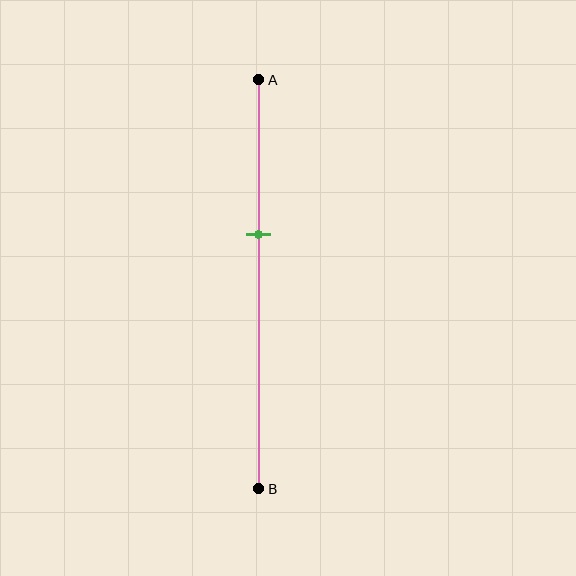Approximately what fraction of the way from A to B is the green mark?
The green mark is approximately 40% of the way from A to B.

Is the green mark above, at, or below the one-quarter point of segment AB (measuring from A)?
The green mark is below the one-quarter point of segment AB.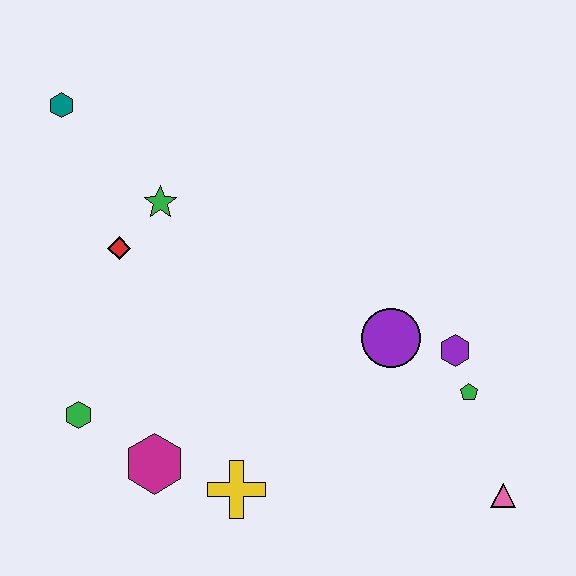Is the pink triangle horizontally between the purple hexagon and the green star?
No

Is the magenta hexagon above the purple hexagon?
No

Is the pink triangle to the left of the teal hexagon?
No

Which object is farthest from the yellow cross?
The teal hexagon is farthest from the yellow cross.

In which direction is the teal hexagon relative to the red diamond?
The teal hexagon is above the red diamond.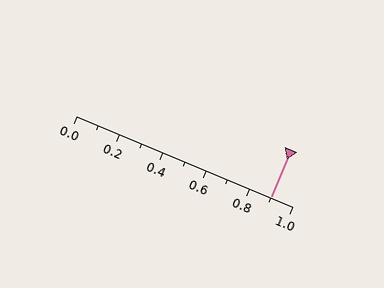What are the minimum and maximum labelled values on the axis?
The axis runs from 0.0 to 1.0.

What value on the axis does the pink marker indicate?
The marker indicates approximately 0.9.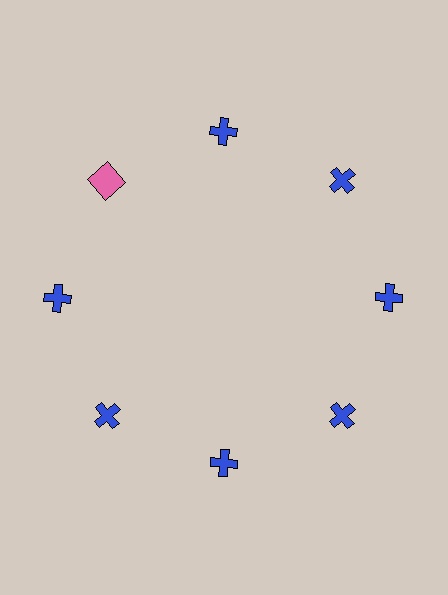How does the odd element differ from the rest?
It differs in both color (pink instead of blue) and shape (square instead of cross).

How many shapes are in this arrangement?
There are 8 shapes arranged in a ring pattern.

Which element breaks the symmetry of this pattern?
The pink square at roughly the 10 o'clock position breaks the symmetry. All other shapes are blue crosses.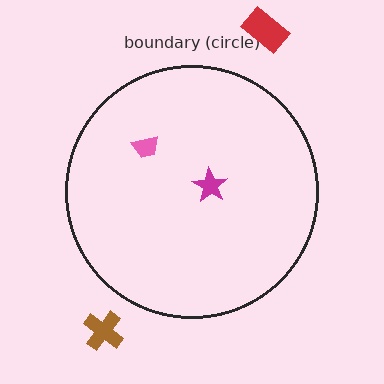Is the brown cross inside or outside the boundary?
Outside.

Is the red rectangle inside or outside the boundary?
Outside.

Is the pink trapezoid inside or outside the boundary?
Inside.